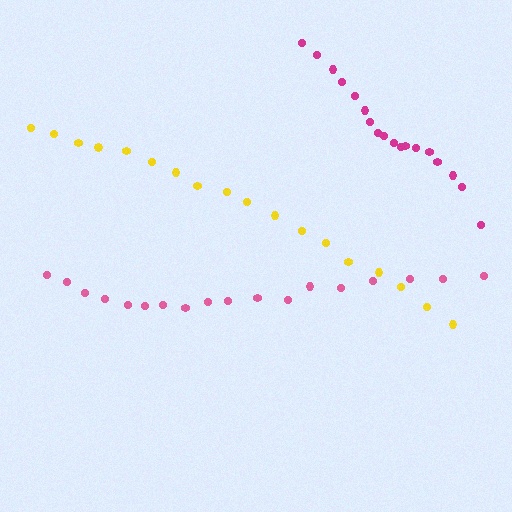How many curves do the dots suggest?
There are 3 distinct paths.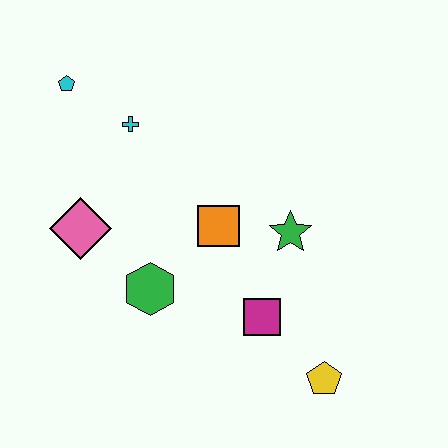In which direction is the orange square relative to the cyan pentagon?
The orange square is to the right of the cyan pentagon.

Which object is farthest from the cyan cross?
The yellow pentagon is farthest from the cyan cross.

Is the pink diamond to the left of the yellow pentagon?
Yes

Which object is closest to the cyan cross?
The cyan pentagon is closest to the cyan cross.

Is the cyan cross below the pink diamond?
No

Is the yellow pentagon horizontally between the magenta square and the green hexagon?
No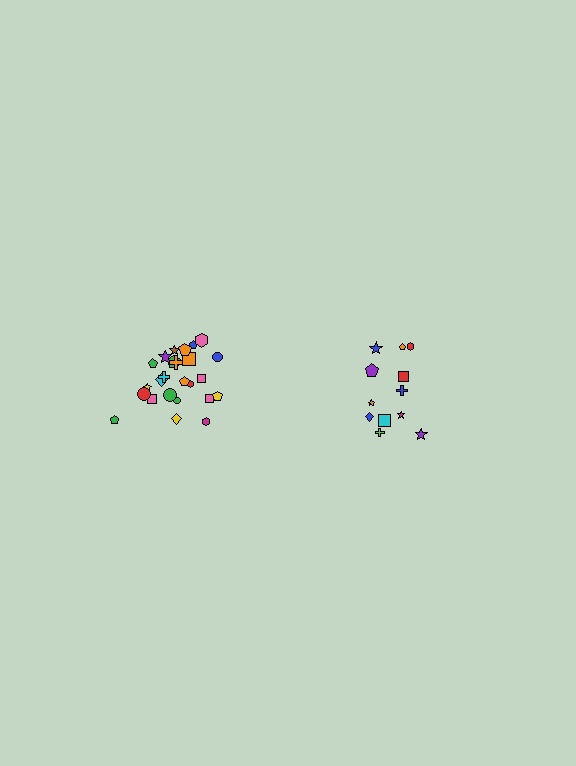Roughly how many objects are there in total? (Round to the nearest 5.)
Roughly 35 objects in total.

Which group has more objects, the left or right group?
The left group.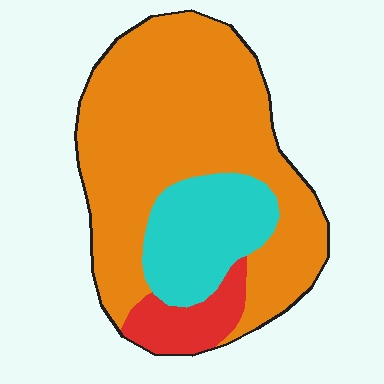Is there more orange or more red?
Orange.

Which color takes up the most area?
Orange, at roughly 70%.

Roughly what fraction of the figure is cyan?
Cyan covers roughly 20% of the figure.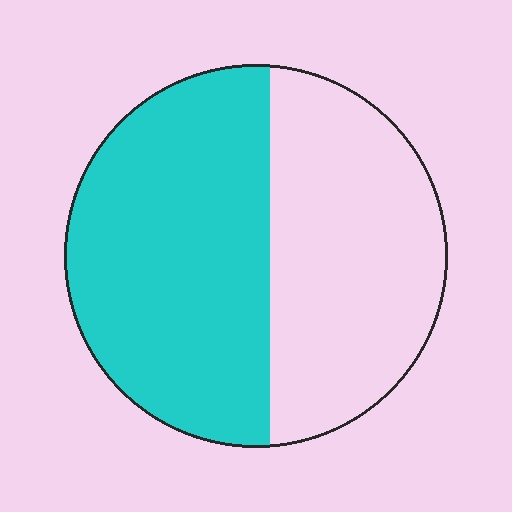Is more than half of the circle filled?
Yes.